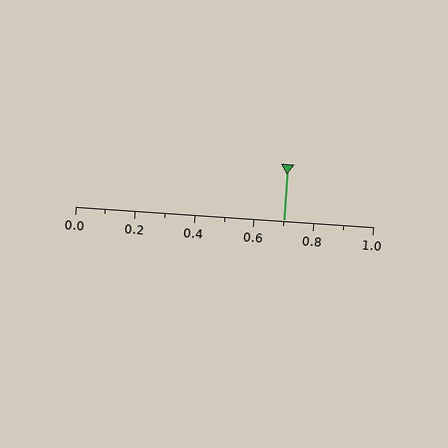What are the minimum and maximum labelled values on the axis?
The axis runs from 0.0 to 1.0.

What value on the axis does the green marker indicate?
The marker indicates approximately 0.7.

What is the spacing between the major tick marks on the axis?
The major ticks are spaced 0.2 apart.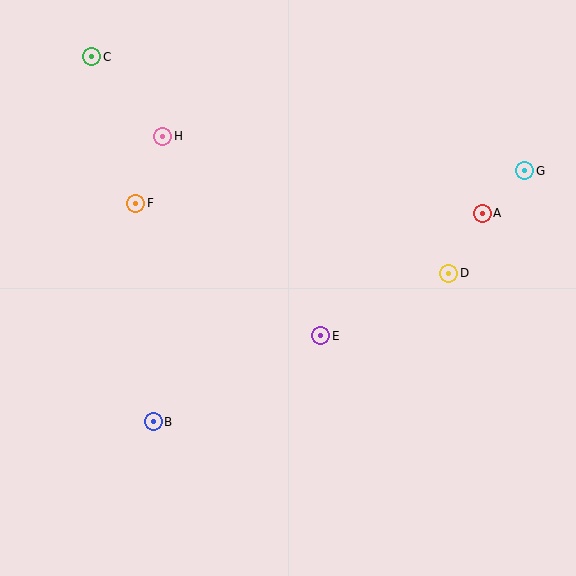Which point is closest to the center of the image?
Point E at (320, 336) is closest to the center.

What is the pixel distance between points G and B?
The distance between G and B is 449 pixels.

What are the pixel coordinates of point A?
Point A is at (482, 213).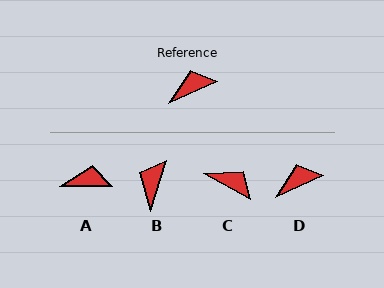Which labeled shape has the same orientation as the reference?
D.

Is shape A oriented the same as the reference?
No, it is off by about 24 degrees.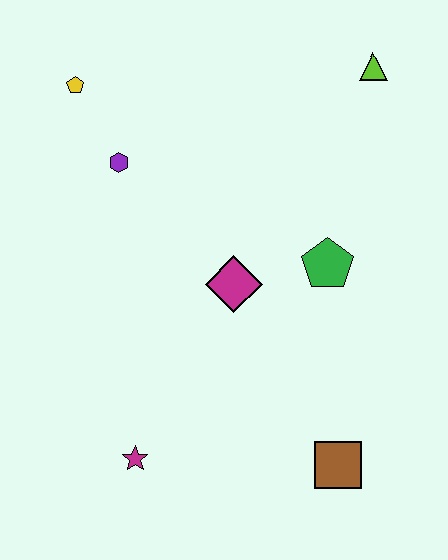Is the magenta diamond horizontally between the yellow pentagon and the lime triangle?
Yes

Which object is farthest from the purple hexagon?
The brown square is farthest from the purple hexagon.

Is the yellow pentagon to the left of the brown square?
Yes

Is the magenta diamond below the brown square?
No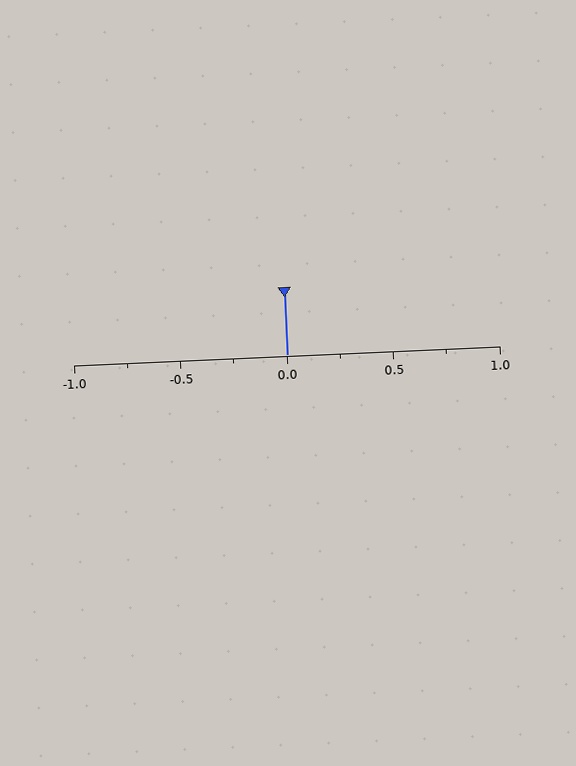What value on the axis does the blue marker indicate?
The marker indicates approximately 0.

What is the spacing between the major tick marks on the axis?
The major ticks are spaced 0.5 apart.